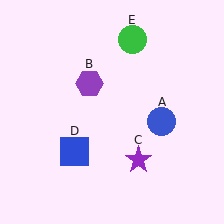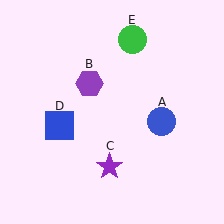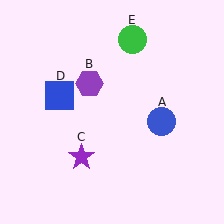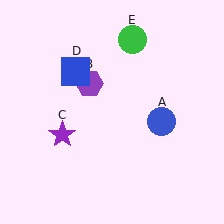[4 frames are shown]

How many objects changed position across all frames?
2 objects changed position: purple star (object C), blue square (object D).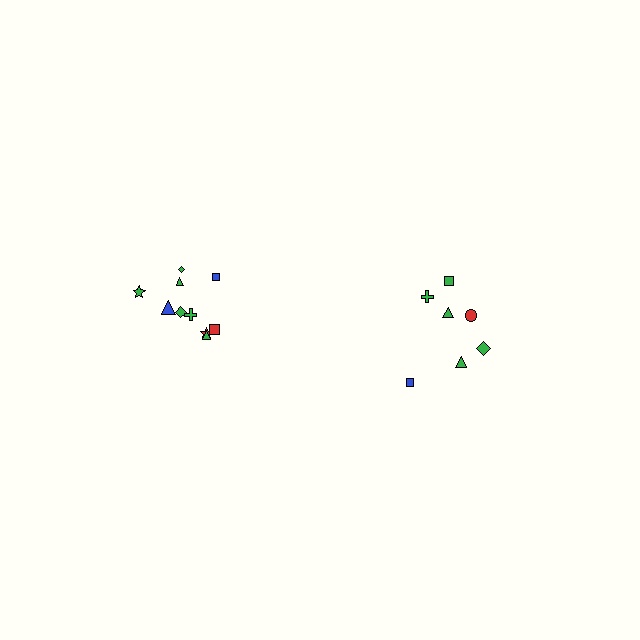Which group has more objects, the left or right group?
The left group.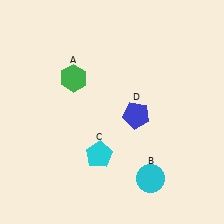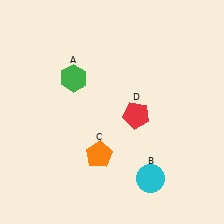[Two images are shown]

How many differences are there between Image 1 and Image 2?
There are 2 differences between the two images.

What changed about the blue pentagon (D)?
In Image 1, D is blue. In Image 2, it changed to red.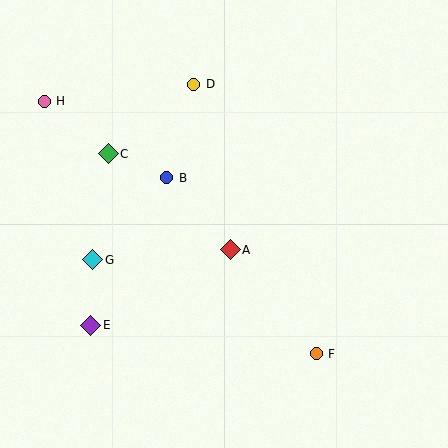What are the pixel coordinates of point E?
Point E is at (91, 325).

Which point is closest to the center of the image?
Point A at (230, 250) is closest to the center.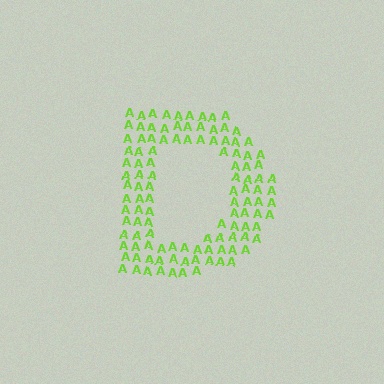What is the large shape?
The large shape is the letter D.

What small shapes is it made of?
It is made of small letter A's.